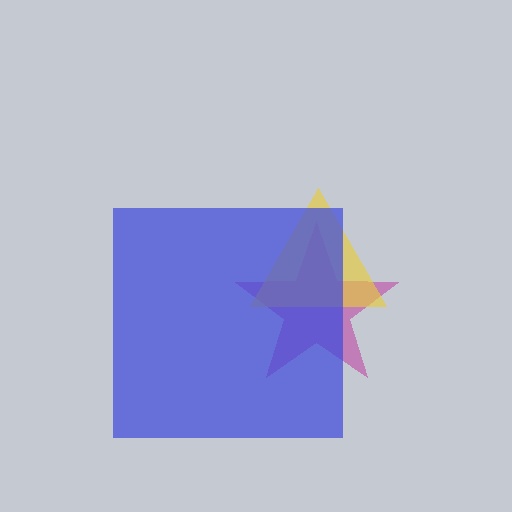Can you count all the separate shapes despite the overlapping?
Yes, there are 3 separate shapes.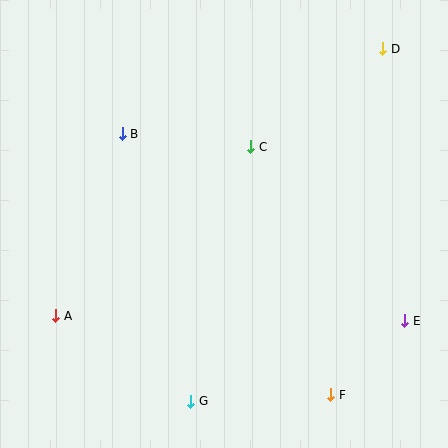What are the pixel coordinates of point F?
Point F is at (331, 395).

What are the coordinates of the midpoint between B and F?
The midpoint between B and F is at (226, 264).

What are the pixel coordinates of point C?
Point C is at (251, 147).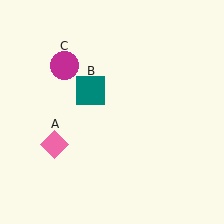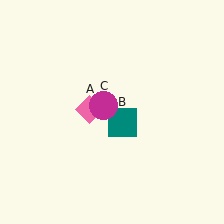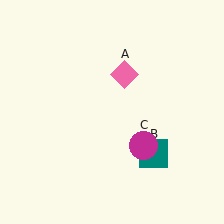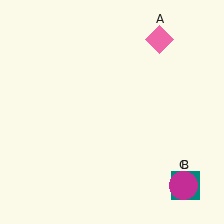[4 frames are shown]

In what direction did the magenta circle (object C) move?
The magenta circle (object C) moved down and to the right.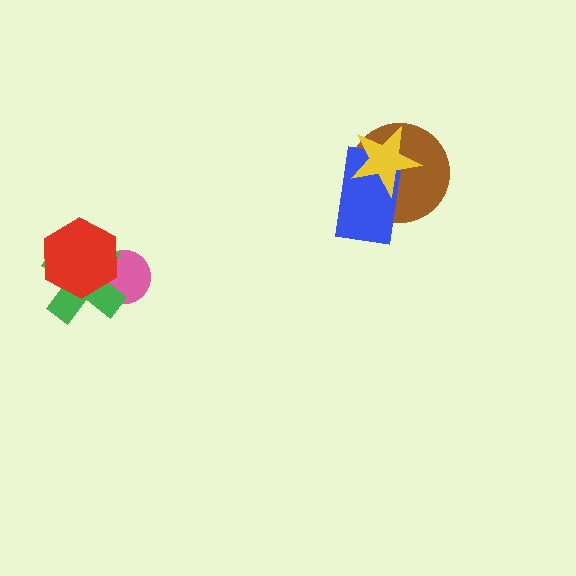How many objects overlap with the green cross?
2 objects overlap with the green cross.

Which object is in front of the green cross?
The red hexagon is in front of the green cross.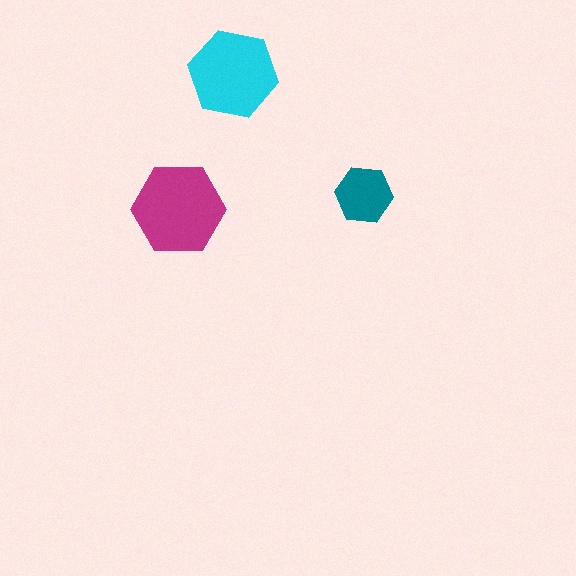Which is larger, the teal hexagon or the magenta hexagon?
The magenta one.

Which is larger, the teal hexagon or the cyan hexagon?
The cyan one.